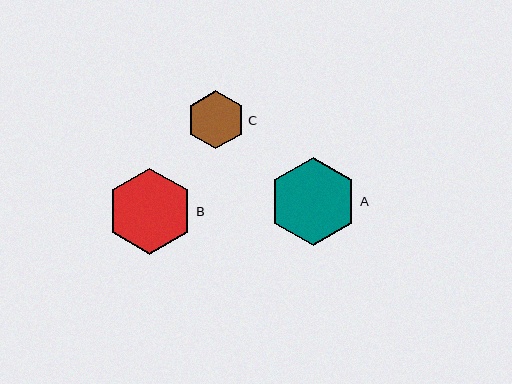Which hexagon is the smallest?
Hexagon C is the smallest with a size of approximately 58 pixels.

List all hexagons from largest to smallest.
From largest to smallest: A, B, C.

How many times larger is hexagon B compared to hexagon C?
Hexagon B is approximately 1.5 times the size of hexagon C.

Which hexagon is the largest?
Hexagon A is the largest with a size of approximately 88 pixels.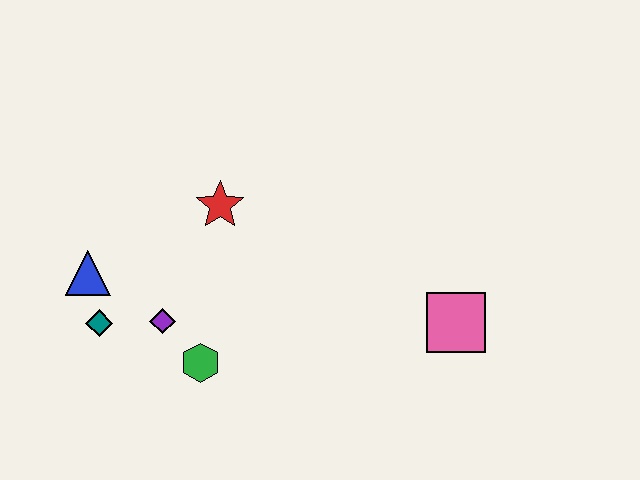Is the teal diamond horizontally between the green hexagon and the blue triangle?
Yes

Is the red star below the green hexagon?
No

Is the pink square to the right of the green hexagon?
Yes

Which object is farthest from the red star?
The pink square is farthest from the red star.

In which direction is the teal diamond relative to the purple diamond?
The teal diamond is to the left of the purple diamond.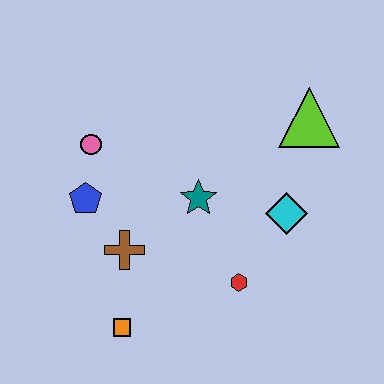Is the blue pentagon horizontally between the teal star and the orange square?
No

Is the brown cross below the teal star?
Yes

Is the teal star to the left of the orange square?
No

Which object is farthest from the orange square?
The lime triangle is farthest from the orange square.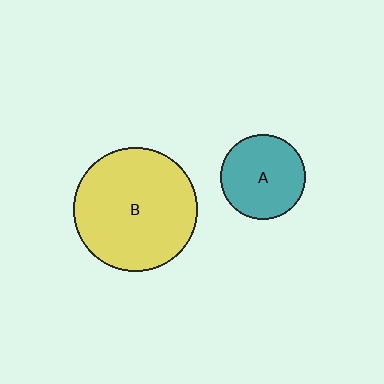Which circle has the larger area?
Circle B (yellow).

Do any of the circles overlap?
No, none of the circles overlap.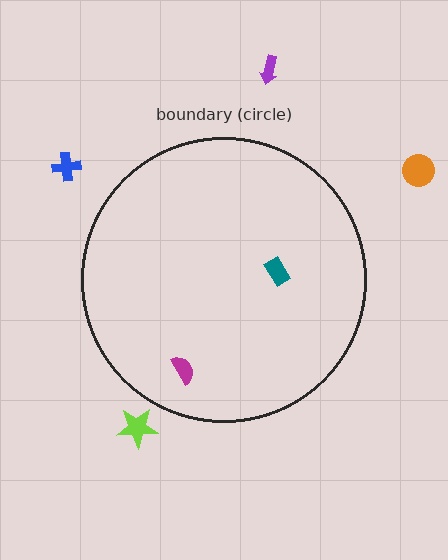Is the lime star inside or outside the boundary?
Outside.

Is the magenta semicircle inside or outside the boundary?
Inside.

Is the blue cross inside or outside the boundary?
Outside.